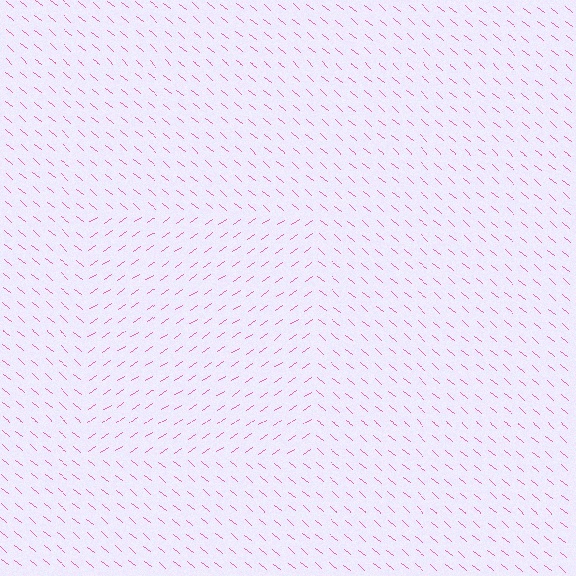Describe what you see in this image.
The image is filled with small pink line segments. A rectangle region in the image has lines oriented differently from the surrounding lines, creating a visible texture boundary.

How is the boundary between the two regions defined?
The boundary is defined purely by a change in line orientation (approximately 74 degrees difference). All lines are the same color and thickness.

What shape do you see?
I see a rectangle.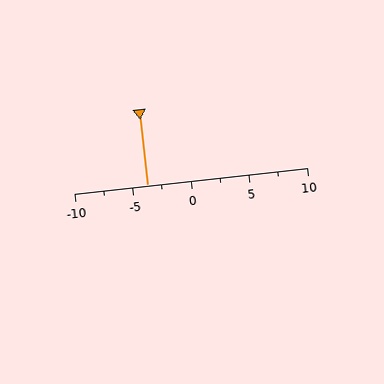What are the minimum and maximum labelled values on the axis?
The axis runs from -10 to 10.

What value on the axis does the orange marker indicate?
The marker indicates approximately -3.8.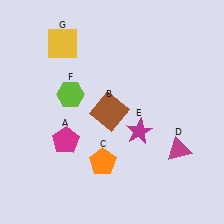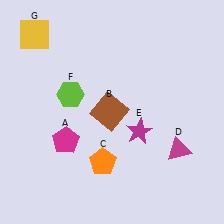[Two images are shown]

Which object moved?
The yellow square (G) moved left.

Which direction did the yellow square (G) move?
The yellow square (G) moved left.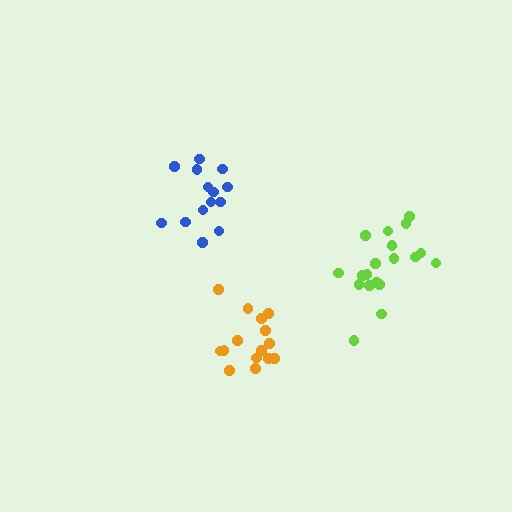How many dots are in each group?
Group 1: 19 dots, Group 2: 15 dots, Group 3: 14 dots (48 total).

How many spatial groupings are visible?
There are 3 spatial groupings.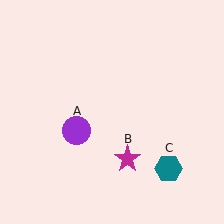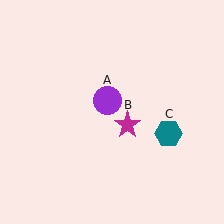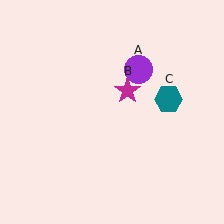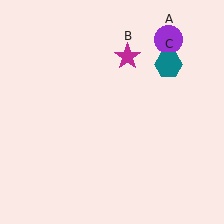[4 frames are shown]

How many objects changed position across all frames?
3 objects changed position: purple circle (object A), magenta star (object B), teal hexagon (object C).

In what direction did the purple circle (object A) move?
The purple circle (object A) moved up and to the right.